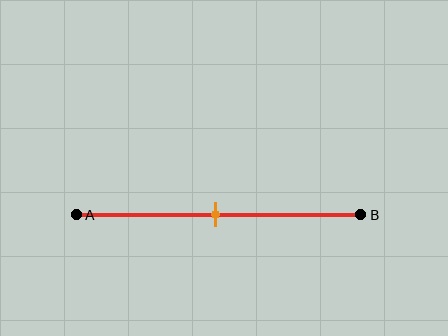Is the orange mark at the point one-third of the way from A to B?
No, the mark is at about 50% from A, not at the 33% one-third point.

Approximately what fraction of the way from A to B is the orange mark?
The orange mark is approximately 50% of the way from A to B.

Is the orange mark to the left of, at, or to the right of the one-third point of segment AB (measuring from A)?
The orange mark is to the right of the one-third point of segment AB.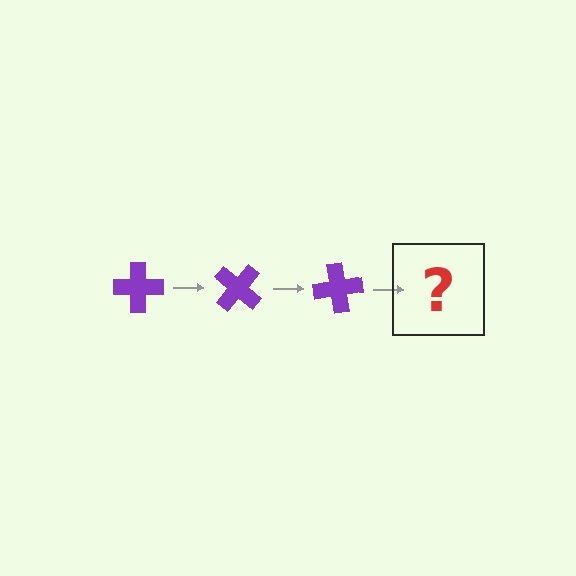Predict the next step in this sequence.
The next step is a purple cross rotated 120 degrees.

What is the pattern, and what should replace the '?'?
The pattern is that the cross rotates 40 degrees each step. The '?' should be a purple cross rotated 120 degrees.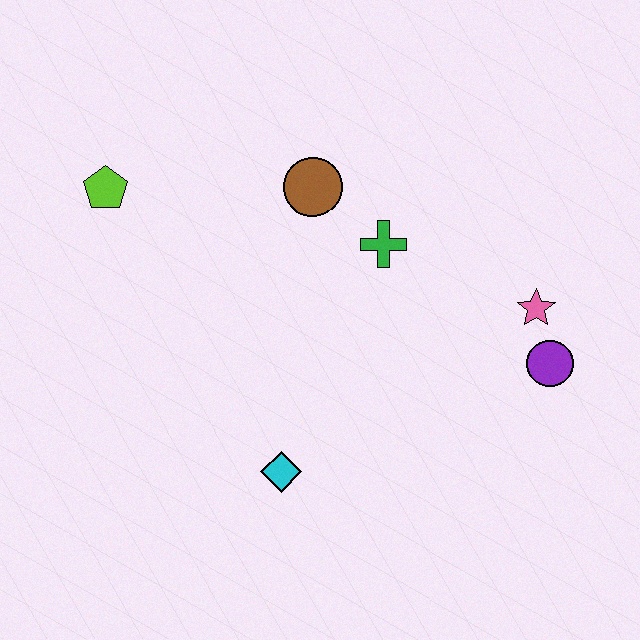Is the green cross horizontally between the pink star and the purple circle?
No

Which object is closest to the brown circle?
The green cross is closest to the brown circle.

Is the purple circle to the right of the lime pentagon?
Yes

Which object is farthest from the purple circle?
The lime pentagon is farthest from the purple circle.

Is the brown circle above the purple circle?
Yes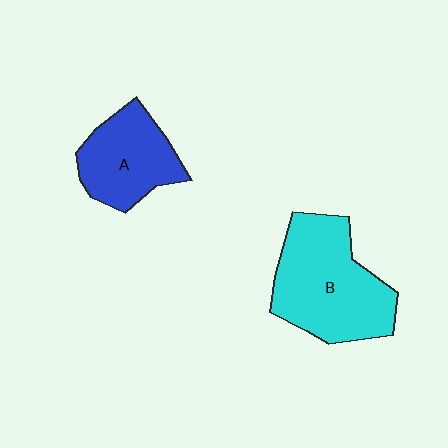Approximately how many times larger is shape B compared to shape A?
Approximately 1.5 times.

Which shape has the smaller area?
Shape A (blue).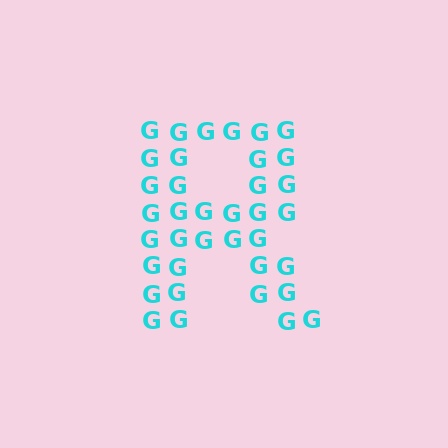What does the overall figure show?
The overall figure shows the letter R.